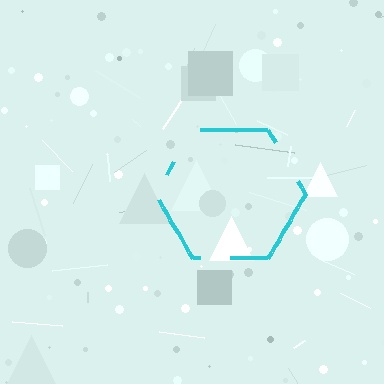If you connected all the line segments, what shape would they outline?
They would outline a hexagon.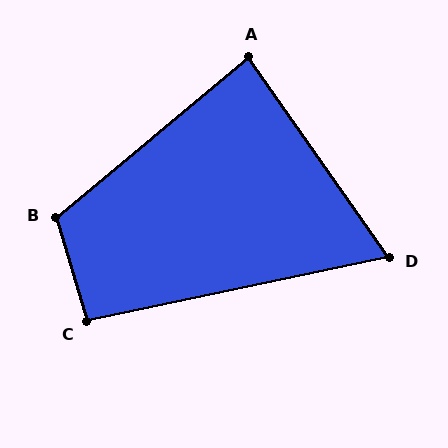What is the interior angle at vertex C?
Approximately 95 degrees (approximately right).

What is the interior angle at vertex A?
Approximately 85 degrees (approximately right).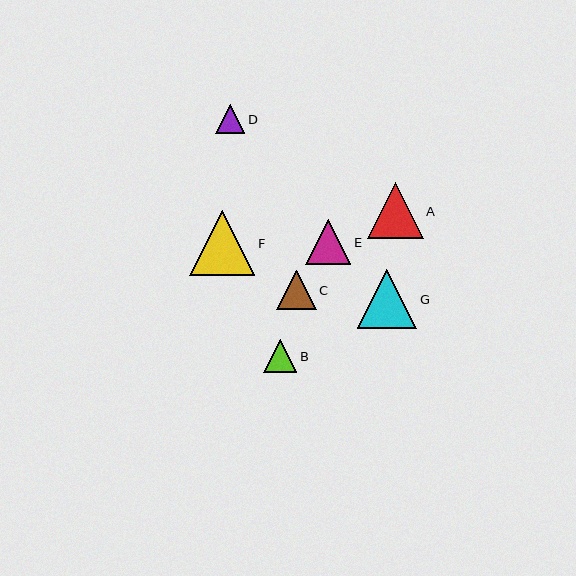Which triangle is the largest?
Triangle F is the largest with a size of approximately 65 pixels.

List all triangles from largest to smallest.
From largest to smallest: F, G, A, E, C, B, D.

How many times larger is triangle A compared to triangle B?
Triangle A is approximately 1.7 times the size of triangle B.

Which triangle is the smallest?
Triangle D is the smallest with a size of approximately 29 pixels.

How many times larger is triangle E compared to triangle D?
Triangle E is approximately 1.6 times the size of triangle D.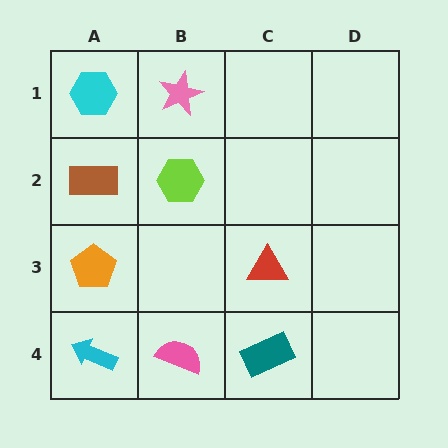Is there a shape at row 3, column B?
No, that cell is empty.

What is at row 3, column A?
An orange pentagon.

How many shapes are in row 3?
2 shapes.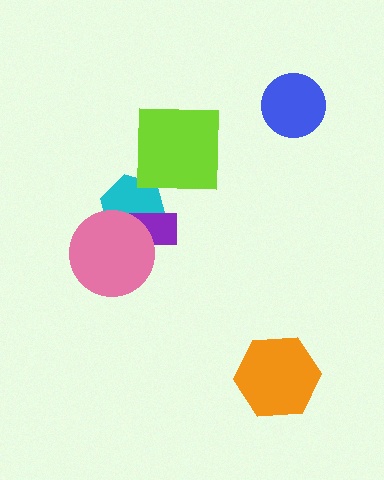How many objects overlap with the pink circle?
2 objects overlap with the pink circle.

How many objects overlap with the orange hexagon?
0 objects overlap with the orange hexagon.